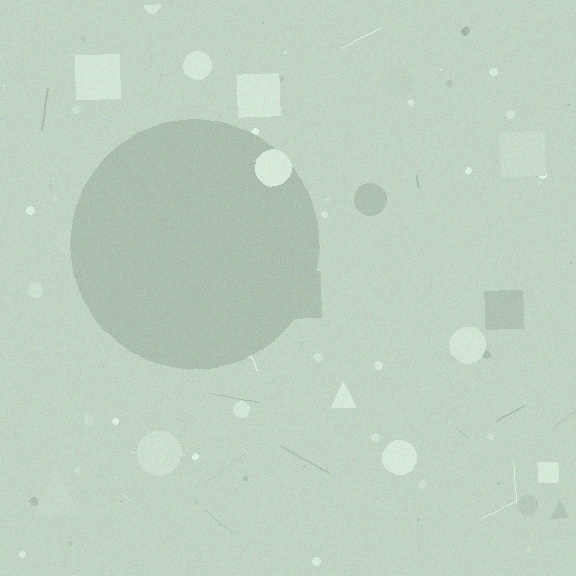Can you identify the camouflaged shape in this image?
The camouflaged shape is a circle.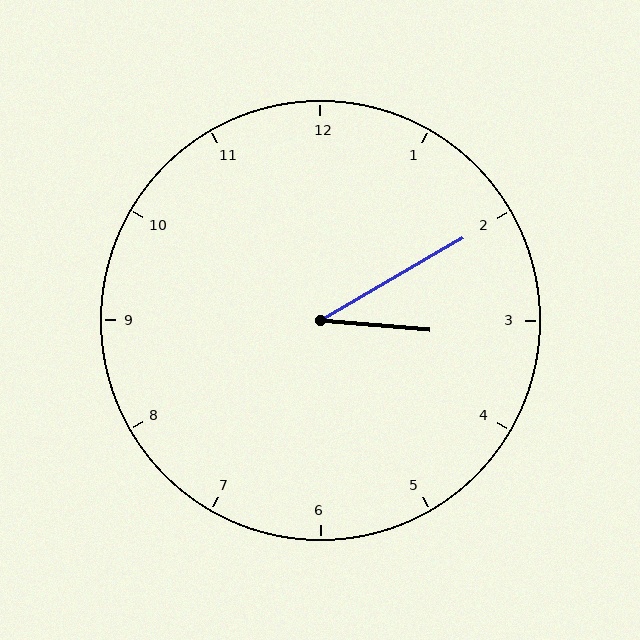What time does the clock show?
3:10.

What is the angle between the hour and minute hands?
Approximately 35 degrees.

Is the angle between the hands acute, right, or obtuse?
It is acute.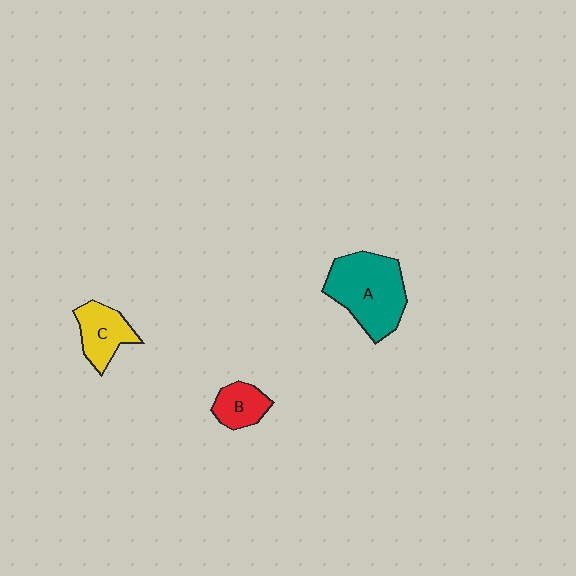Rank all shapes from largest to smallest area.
From largest to smallest: A (teal), C (yellow), B (red).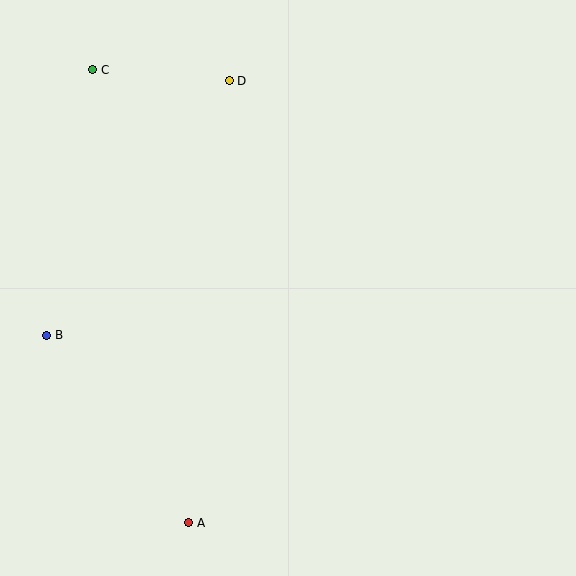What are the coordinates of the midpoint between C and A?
The midpoint between C and A is at (141, 296).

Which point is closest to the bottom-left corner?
Point A is closest to the bottom-left corner.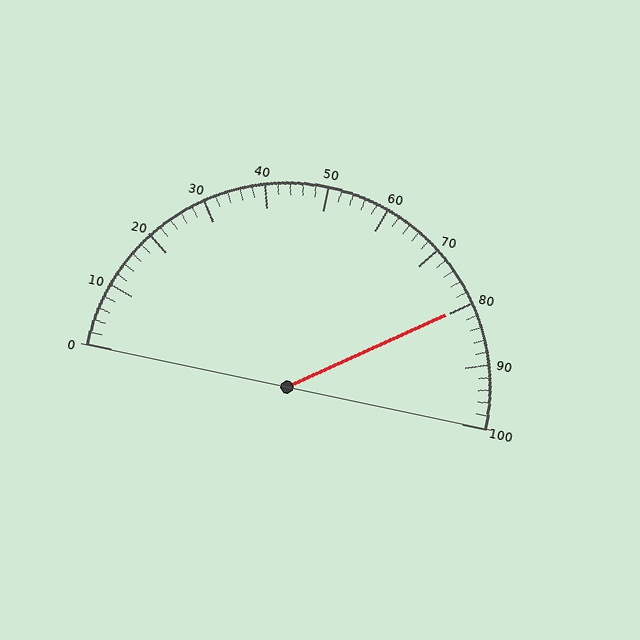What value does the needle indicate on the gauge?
The needle indicates approximately 80.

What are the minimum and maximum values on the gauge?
The gauge ranges from 0 to 100.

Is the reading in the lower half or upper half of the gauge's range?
The reading is in the upper half of the range (0 to 100).